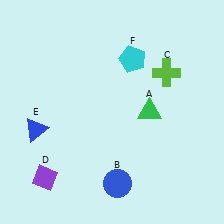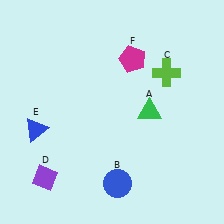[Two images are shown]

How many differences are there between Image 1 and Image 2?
There is 1 difference between the two images.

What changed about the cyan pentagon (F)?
In Image 1, F is cyan. In Image 2, it changed to magenta.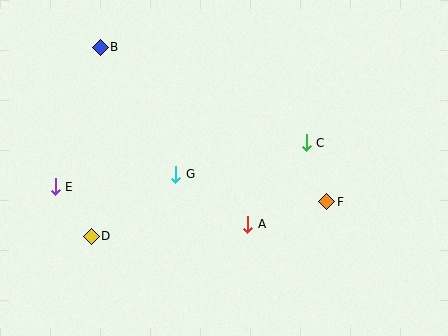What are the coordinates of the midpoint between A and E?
The midpoint between A and E is at (152, 206).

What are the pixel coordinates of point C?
Point C is at (306, 143).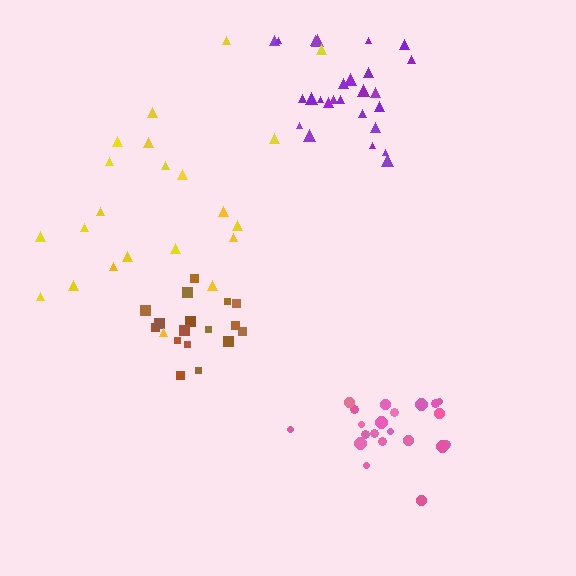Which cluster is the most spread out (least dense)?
Yellow.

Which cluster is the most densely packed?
Pink.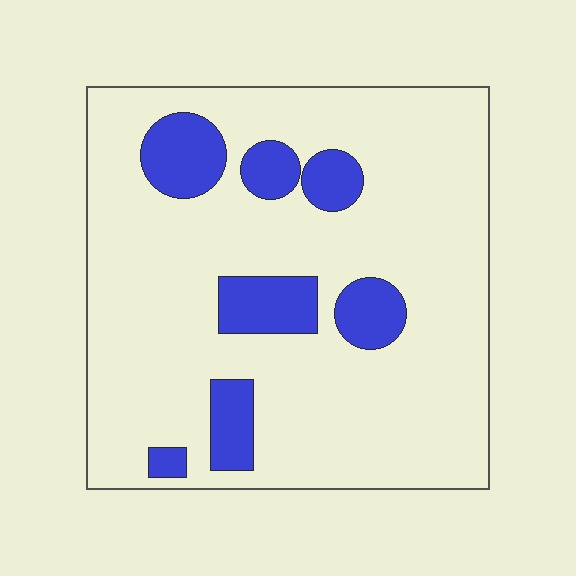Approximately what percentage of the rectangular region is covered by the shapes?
Approximately 15%.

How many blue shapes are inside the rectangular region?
7.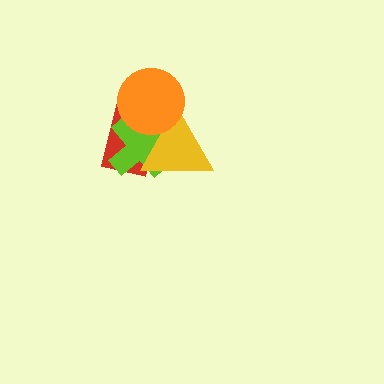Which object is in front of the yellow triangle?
The orange circle is in front of the yellow triangle.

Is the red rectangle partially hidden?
Yes, it is partially covered by another shape.